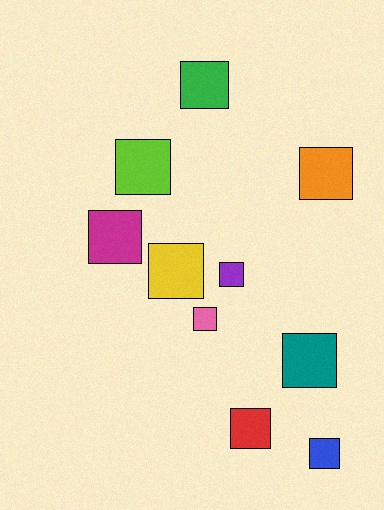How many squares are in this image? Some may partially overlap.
There are 10 squares.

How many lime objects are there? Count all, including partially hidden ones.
There is 1 lime object.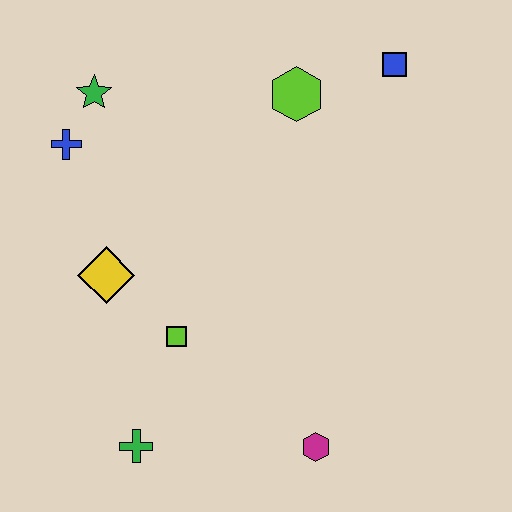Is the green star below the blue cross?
No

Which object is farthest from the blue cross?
The magenta hexagon is farthest from the blue cross.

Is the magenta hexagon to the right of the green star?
Yes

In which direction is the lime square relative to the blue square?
The lime square is below the blue square.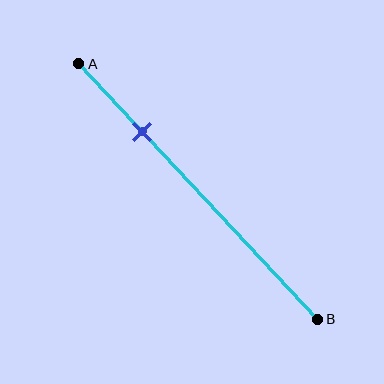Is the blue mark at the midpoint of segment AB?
No, the mark is at about 25% from A, not at the 50% midpoint.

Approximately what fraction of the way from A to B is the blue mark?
The blue mark is approximately 25% of the way from A to B.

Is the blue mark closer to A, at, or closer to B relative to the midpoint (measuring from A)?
The blue mark is closer to point A than the midpoint of segment AB.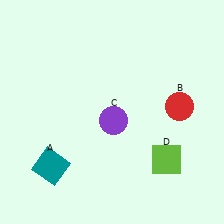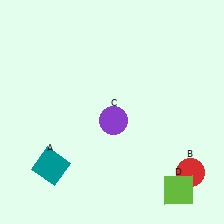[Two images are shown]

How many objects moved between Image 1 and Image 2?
2 objects moved between the two images.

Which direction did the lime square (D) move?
The lime square (D) moved down.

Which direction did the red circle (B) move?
The red circle (B) moved down.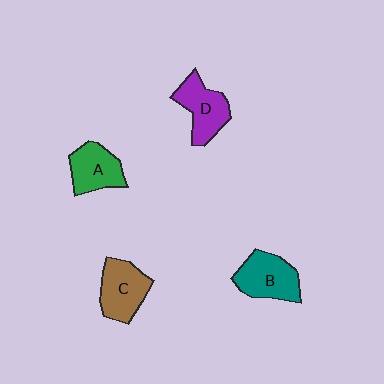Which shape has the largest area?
Shape B (teal).